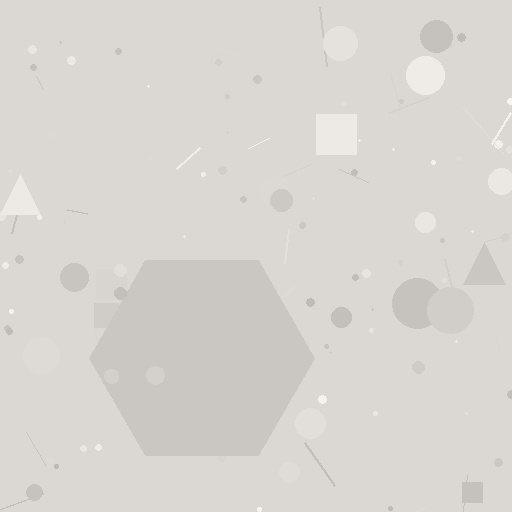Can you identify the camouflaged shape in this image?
The camouflaged shape is a hexagon.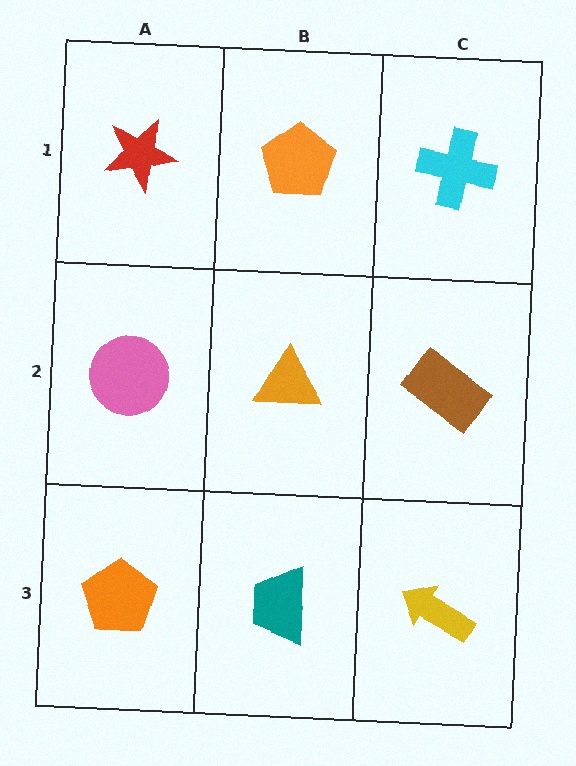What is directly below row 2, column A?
An orange pentagon.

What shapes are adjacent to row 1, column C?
A brown rectangle (row 2, column C), an orange pentagon (row 1, column B).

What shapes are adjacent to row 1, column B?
An orange triangle (row 2, column B), a red star (row 1, column A), a cyan cross (row 1, column C).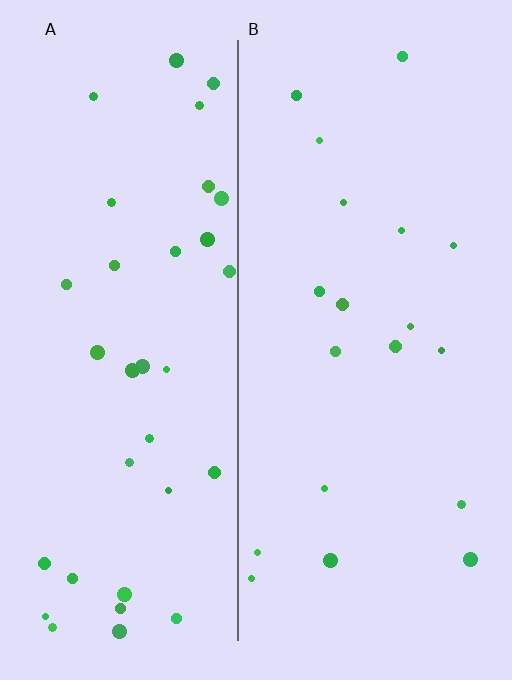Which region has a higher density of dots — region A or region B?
A (the left).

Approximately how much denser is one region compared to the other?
Approximately 1.9× — region A over region B.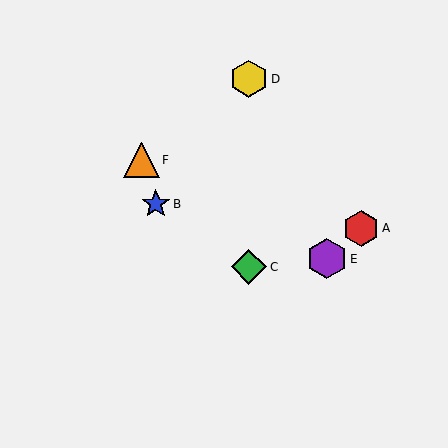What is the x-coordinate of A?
Object A is at x≈361.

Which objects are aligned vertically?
Objects C, D are aligned vertically.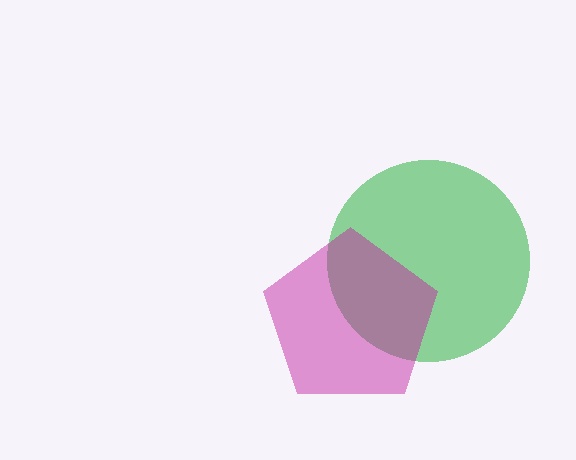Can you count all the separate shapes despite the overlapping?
Yes, there are 2 separate shapes.